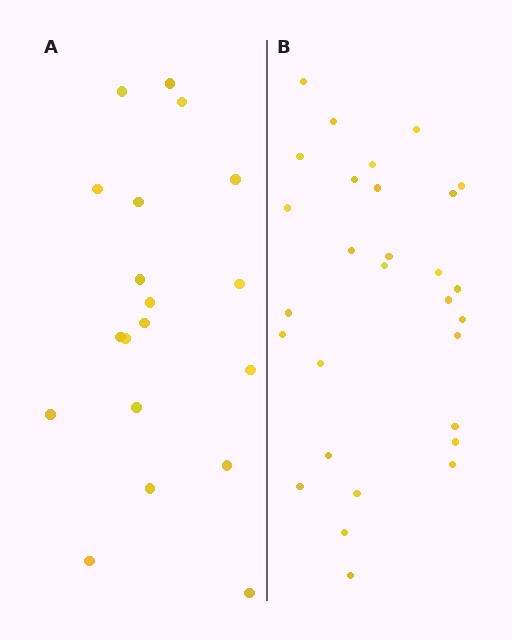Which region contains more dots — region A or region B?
Region B (the right region) has more dots.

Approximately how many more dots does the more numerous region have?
Region B has roughly 10 or so more dots than region A.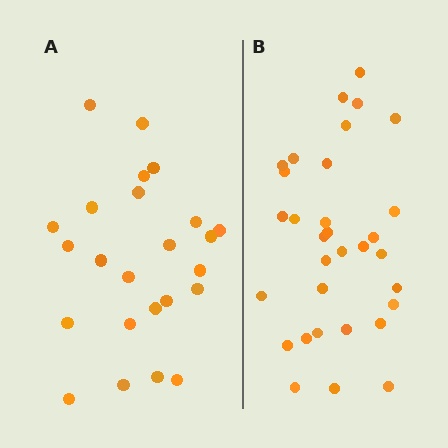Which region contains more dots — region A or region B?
Region B (the right region) has more dots.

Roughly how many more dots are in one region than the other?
Region B has roughly 8 or so more dots than region A.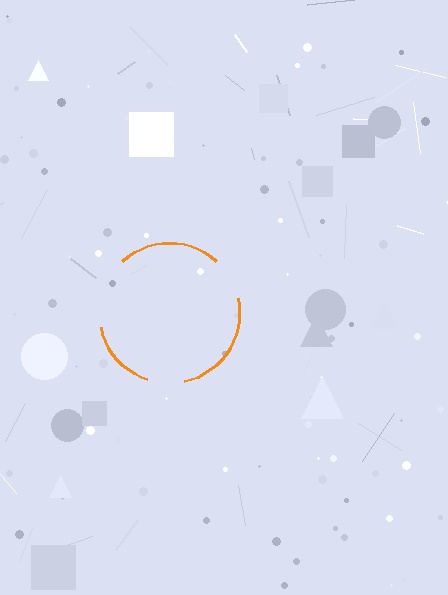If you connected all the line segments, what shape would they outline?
They would outline a circle.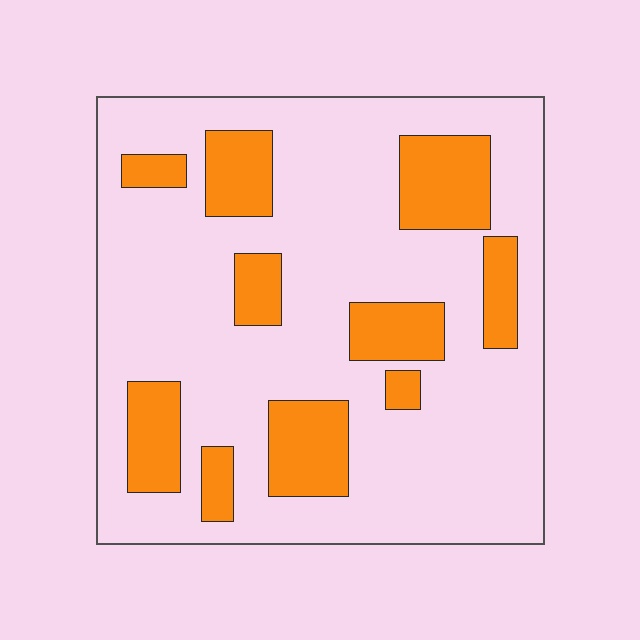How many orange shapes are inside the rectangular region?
10.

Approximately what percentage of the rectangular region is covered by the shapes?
Approximately 25%.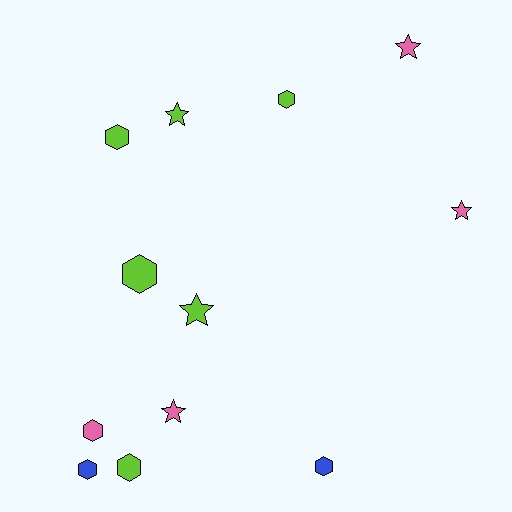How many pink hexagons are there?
There is 1 pink hexagon.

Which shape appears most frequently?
Hexagon, with 7 objects.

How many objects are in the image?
There are 12 objects.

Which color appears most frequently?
Lime, with 6 objects.